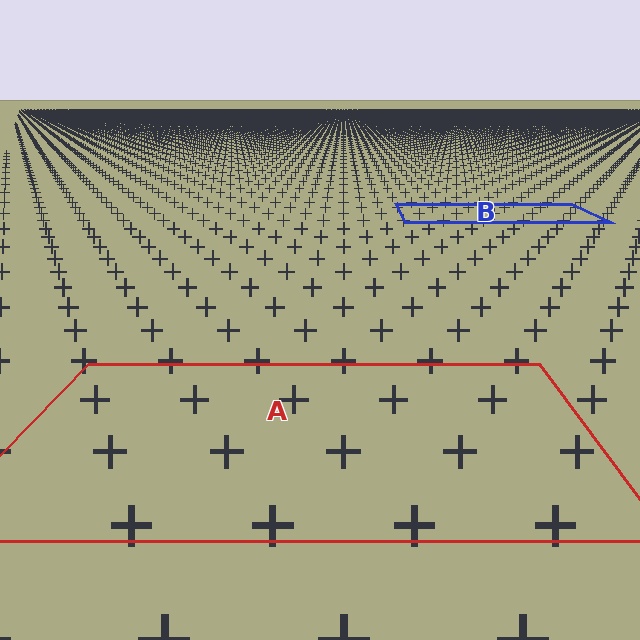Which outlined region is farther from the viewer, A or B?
Region B is farther from the viewer — the texture elements inside it appear smaller and more densely packed.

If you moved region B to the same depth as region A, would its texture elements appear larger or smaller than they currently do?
They would appear larger. At a closer depth, the same texture elements are projected at a bigger on-screen size.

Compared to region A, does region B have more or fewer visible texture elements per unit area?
Region B has more texture elements per unit area — they are packed more densely because it is farther away.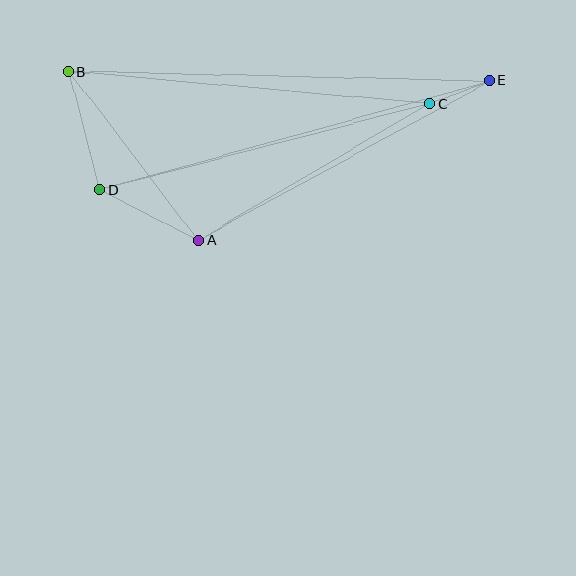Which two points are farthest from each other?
Points B and E are farthest from each other.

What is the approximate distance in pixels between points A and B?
The distance between A and B is approximately 212 pixels.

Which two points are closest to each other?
Points C and E are closest to each other.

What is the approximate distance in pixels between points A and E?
The distance between A and E is approximately 332 pixels.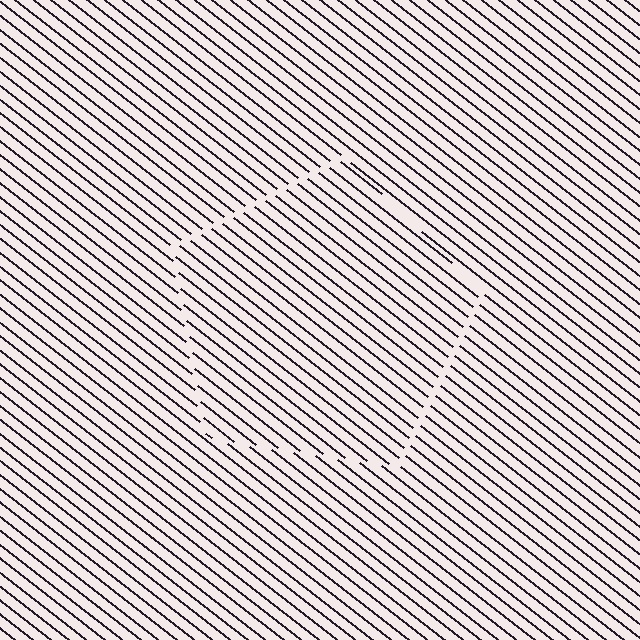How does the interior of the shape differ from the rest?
The interior of the shape contains the same grating, shifted by half a period — the contour is defined by the phase discontinuity where line-ends from the inner and outer gratings abut.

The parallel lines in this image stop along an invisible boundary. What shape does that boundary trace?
An illusory pentagon. The interior of the shape contains the same grating, shifted by half a period — the contour is defined by the phase discontinuity where line-ends from the inner and outer gratings abut.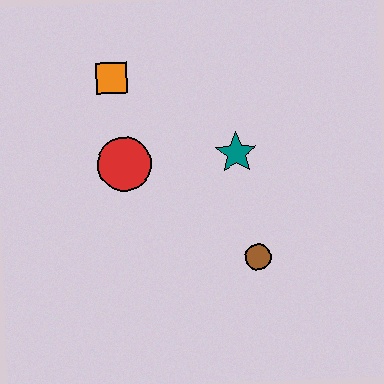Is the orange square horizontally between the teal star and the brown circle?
No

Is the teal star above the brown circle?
Yes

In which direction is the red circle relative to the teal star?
The red circle is to the left of the teal star.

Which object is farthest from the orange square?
The brown circle is farthest from the orange square.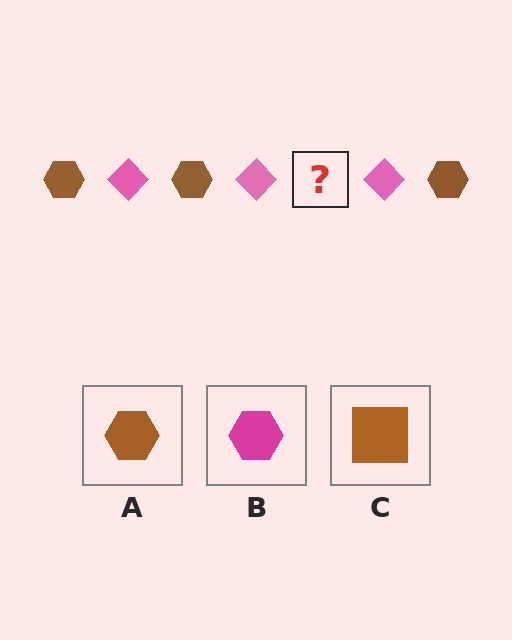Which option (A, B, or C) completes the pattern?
A.